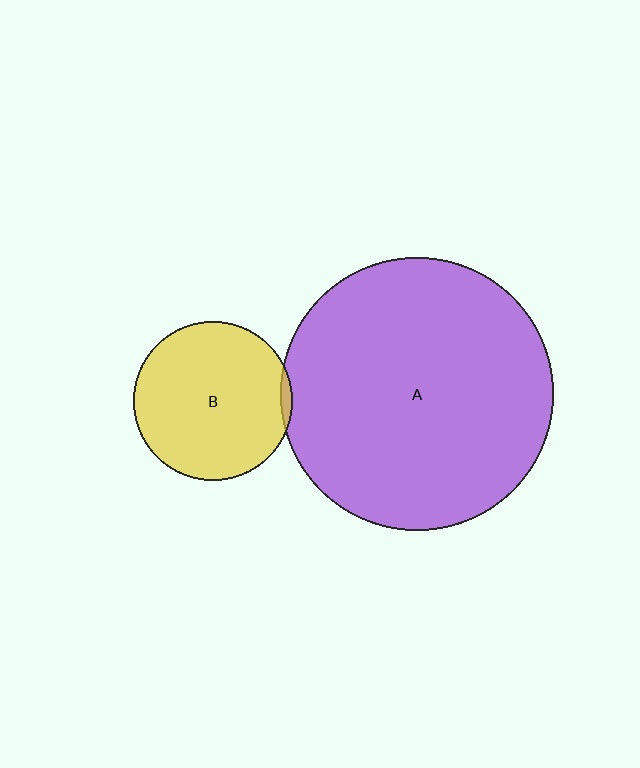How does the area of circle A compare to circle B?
Approximately 2.9 times.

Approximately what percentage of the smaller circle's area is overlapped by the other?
Approximately 5%.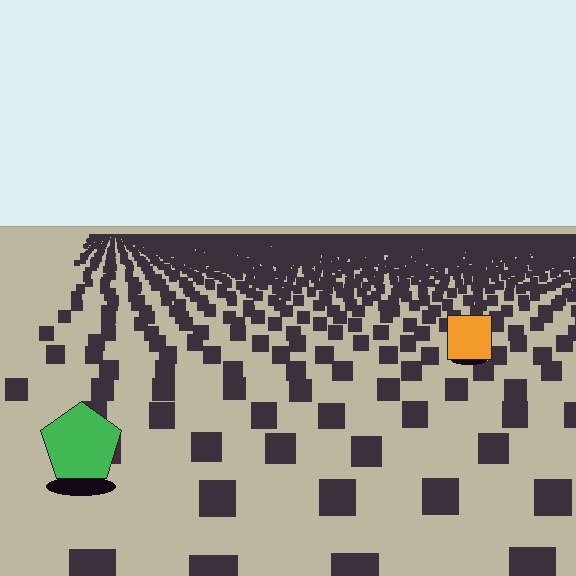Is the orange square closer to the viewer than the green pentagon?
No. The green pentagon is closer — you can tell from the texture gradient: the ground texture is coarser near it.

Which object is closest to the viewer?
The green pentagon is closest. The texture marks near it are larger and more spread out.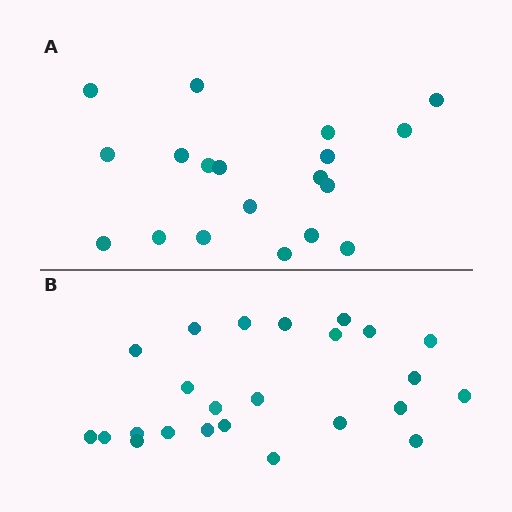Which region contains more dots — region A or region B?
Region B (the bottom region) has more dots.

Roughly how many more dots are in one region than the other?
Region B has about 5 more dots than region A.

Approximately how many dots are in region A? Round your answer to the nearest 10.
About 20 dots. (The exact count is 19, which rounds to 20.)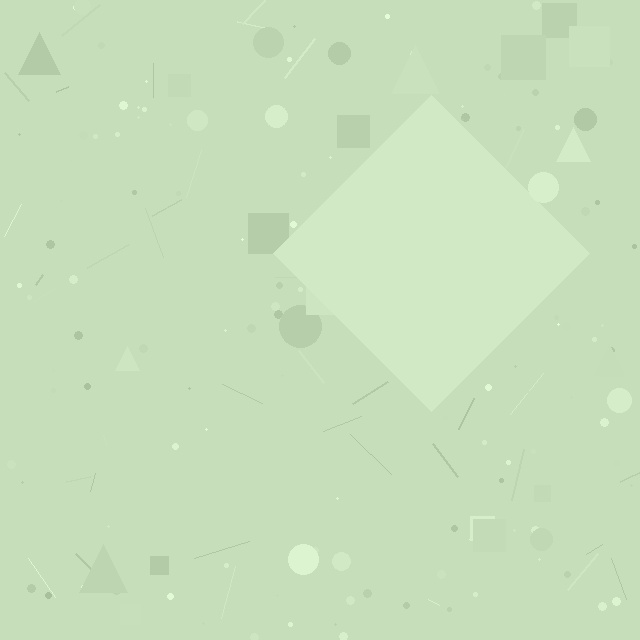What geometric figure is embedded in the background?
A diamond is embedded in the background.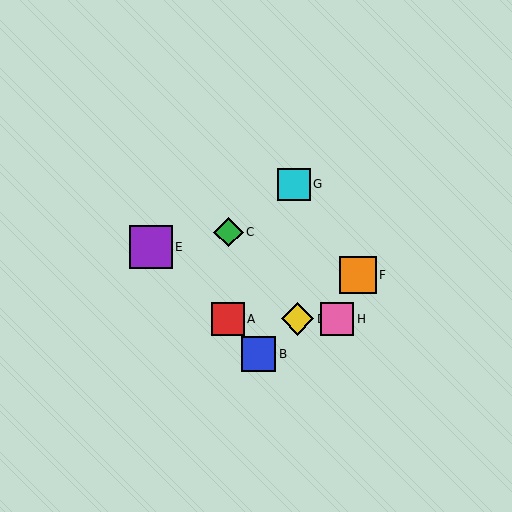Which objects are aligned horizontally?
Objects A, D, H are aligned horizontally.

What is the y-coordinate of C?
Object C is at y≈232.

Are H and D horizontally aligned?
Yes, both are at y≈319.